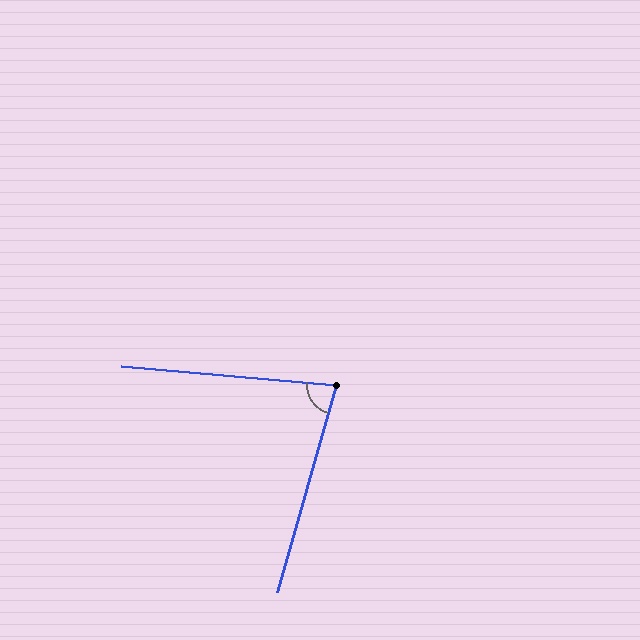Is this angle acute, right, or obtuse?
It is acute.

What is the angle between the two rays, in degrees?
Approximately 79 degrees.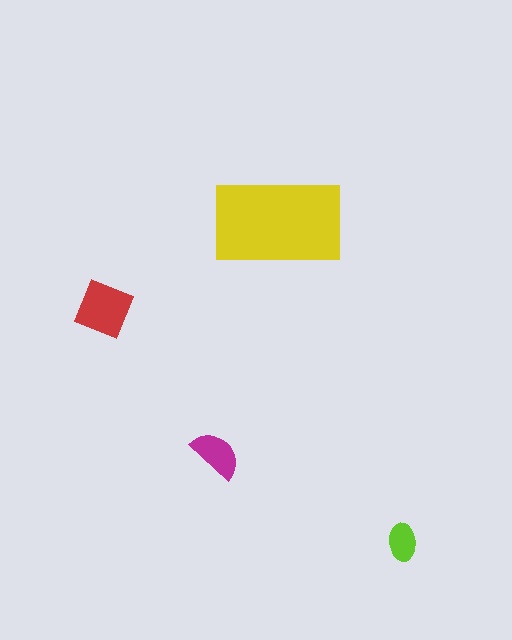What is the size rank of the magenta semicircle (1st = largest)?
3rd.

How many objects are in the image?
There are 4 objects in the image.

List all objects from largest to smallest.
The yellow rectangle, the red diamond, the magenta semicircle, the lime ellipse.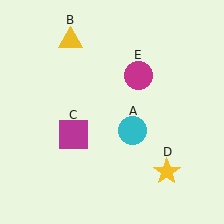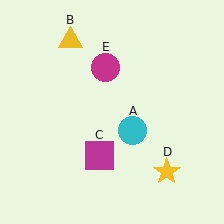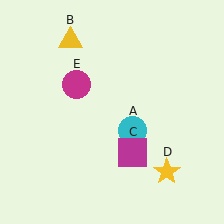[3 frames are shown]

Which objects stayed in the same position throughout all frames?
Cyan circle (object A) and yellow triangle (object B) and yellow star (object D) remained stationary.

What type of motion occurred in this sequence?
The magenta square (object C), magenta circle (object E) rotated counterclockwise around the center of the scene.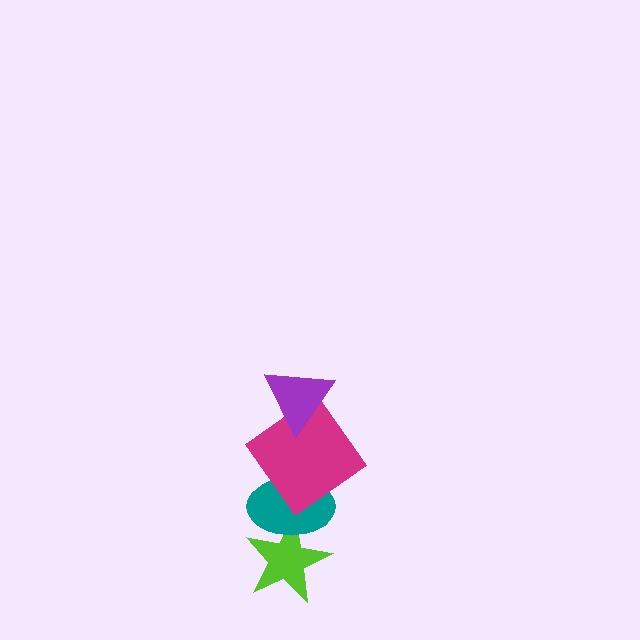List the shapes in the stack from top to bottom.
From top to bottom: the purple triangle, the magenta diamond, the teal ellipse, the lime star.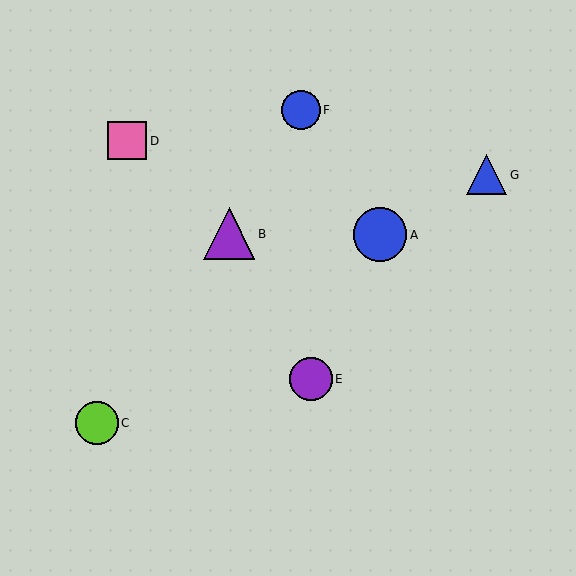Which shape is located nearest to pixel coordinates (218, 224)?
The purple triangle (labeled B) at (229, 234) is nearest to that location.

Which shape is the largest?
The blue circle (labeled A) is the largest.